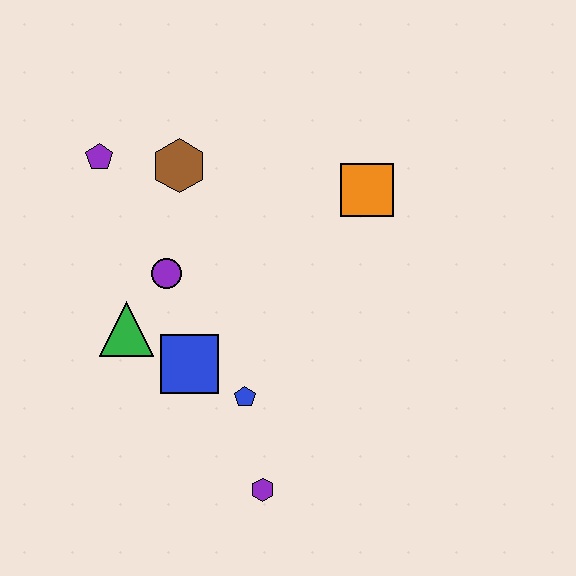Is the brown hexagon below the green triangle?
No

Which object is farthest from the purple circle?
The purple hexagon is farthest from the purple circle.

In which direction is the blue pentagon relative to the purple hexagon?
The blue pentagon is above the purple hexagon.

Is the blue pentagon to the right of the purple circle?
Yes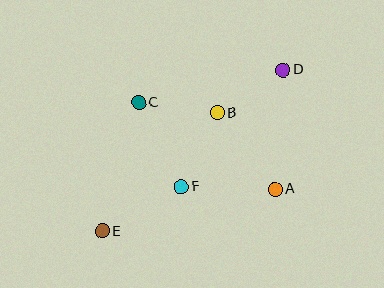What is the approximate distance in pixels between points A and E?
The distance between A and E is approximately 178 pixels.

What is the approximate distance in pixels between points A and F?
The distance between A and F is approximately 94 pixels.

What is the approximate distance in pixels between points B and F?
The distance between B and F is approximately 82 pixels.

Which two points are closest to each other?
Points B and D are closest to each other.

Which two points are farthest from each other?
Points D and E are farthest from each other.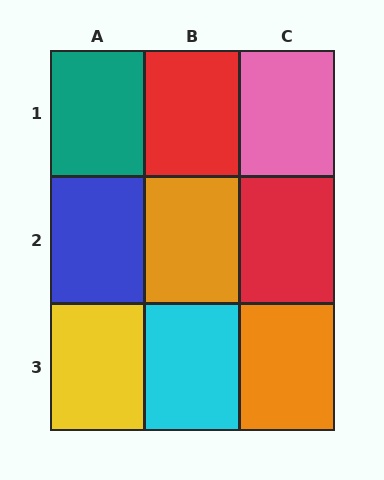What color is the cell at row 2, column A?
Blue.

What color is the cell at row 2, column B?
Orange.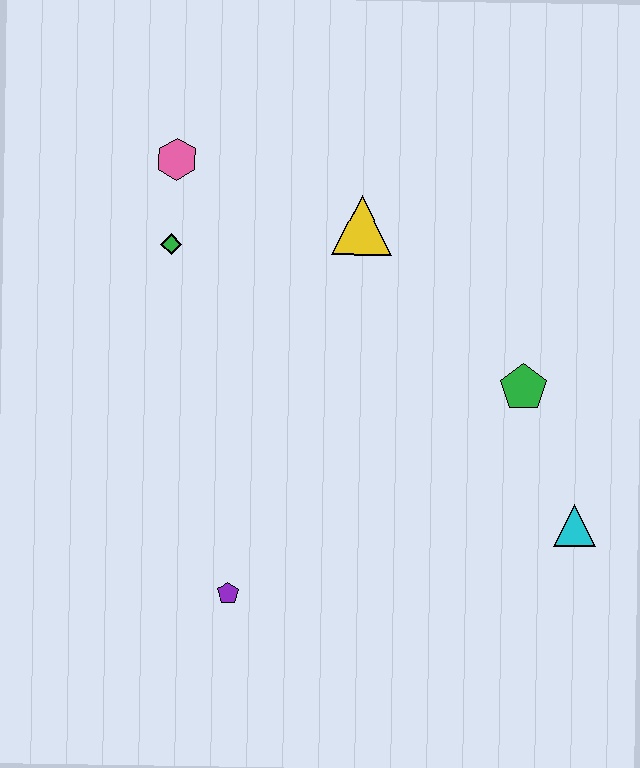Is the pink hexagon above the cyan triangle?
Yes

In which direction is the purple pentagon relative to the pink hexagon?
The purple pentagon is below the pink hexagon.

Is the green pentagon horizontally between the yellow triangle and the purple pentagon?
No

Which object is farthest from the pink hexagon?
The cyan triangle is farthest from the pink hexagon.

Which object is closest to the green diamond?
The pink hexagon is closest to the green diamond.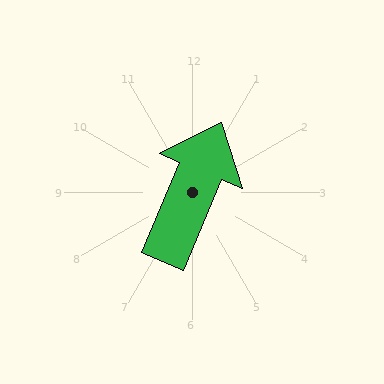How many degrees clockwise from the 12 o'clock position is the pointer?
Approximately 23 degrees.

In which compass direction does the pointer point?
Northeast.